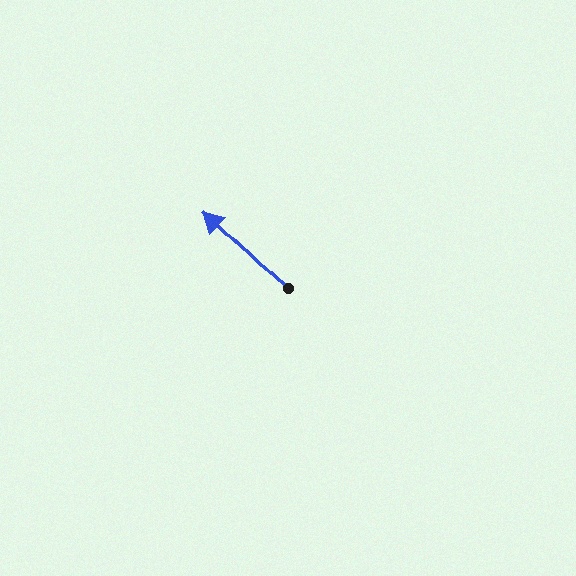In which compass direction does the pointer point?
Northwest.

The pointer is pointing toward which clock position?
Roughly 10 o'clock.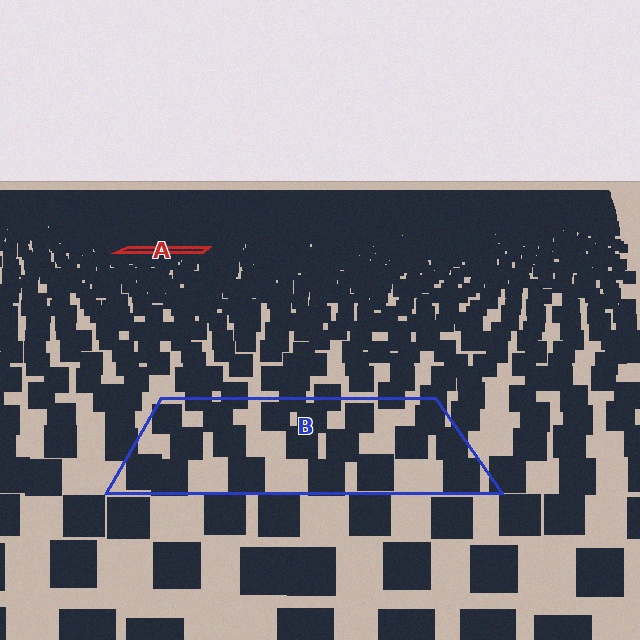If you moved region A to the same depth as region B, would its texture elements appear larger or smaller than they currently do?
They would appear larger. At a closer depth, the same texture elements are projected at a bigger on-screen size.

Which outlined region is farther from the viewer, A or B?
Region A is farther from the viewer — the texture elements inside it appear smaller and more densely packed.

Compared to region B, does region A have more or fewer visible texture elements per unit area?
Region A has more texture elements per unit area — they are packed more densely because it is farther away.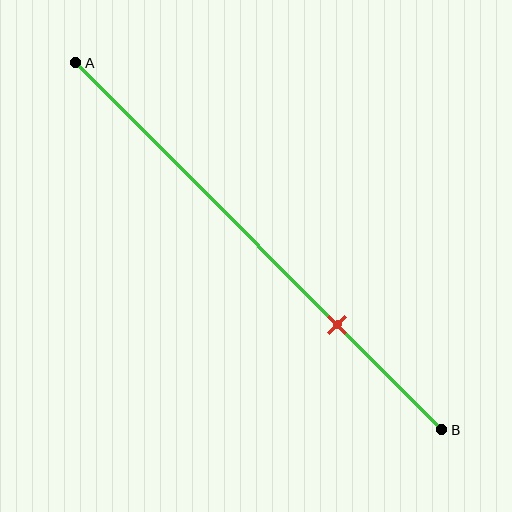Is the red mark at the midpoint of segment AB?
No, the mark is at about 70% from A, not at the 50% midpoint.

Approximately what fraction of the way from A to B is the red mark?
The red mark is approximately 70% of the way from A to B.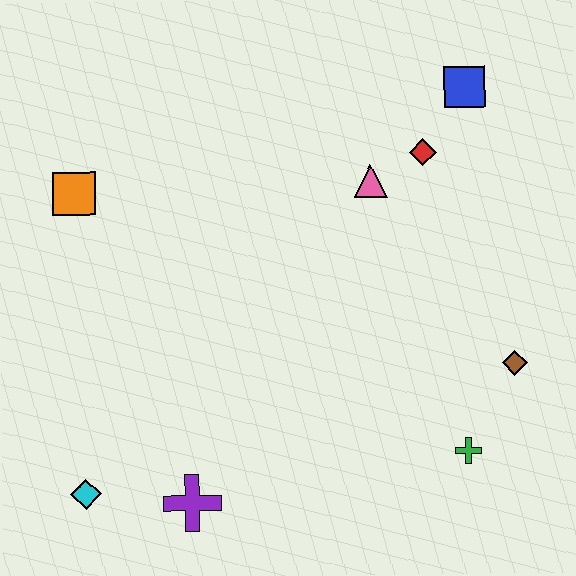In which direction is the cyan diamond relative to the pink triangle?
The cyan diamond is below the pink triangle.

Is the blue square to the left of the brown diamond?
Yes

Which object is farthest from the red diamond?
The cyan diamond is farthest from the red diamond.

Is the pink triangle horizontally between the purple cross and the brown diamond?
Yes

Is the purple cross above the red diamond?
No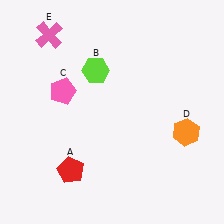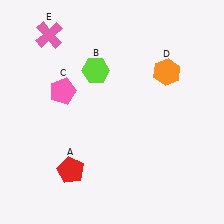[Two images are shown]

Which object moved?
The orange hexagon (D) moved up.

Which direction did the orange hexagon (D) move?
The orange hexagon (D) moved up.